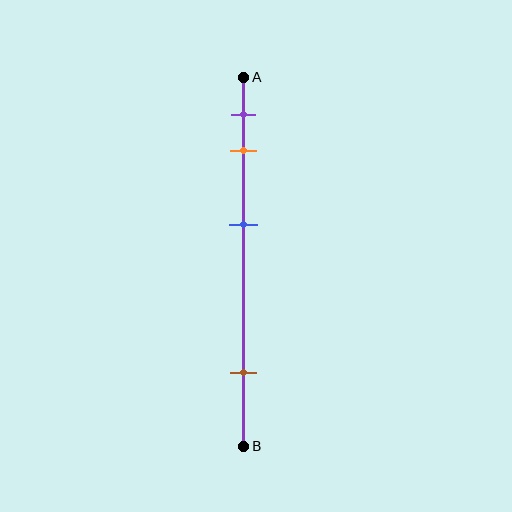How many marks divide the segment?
There are 4 marks dividing the segment.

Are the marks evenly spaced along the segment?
No, the marks are not evenly spaced.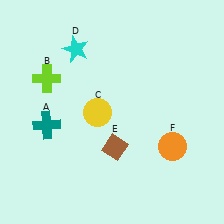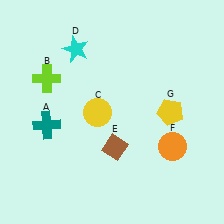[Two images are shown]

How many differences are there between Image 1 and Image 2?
There is 1 difference between the two images.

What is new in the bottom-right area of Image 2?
A yellow pentagon (G) was added in the bottom-right area of Image 2.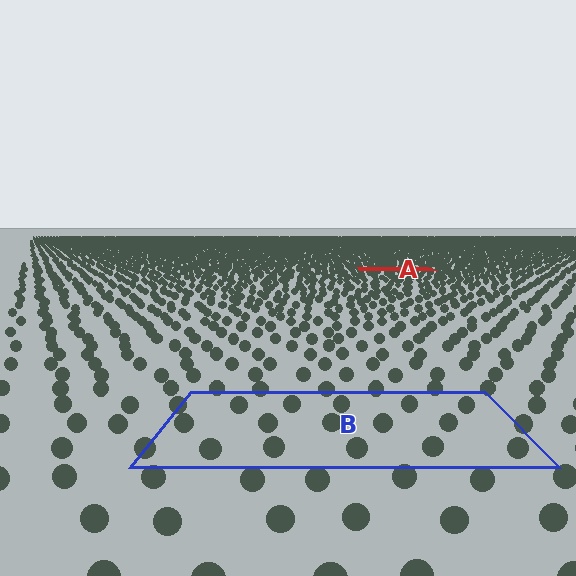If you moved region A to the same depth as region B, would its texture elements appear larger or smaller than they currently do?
They would appear larger. At a closer depth, the same texture elements are projected at a bigger on-screen size.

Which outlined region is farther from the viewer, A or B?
Region A is farther from the viewer — the texture elements inside it appear smaller and more densely packed.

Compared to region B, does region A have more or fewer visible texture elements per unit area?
Region A has more texture elements per unit area — they are packed more densely because it is farther away.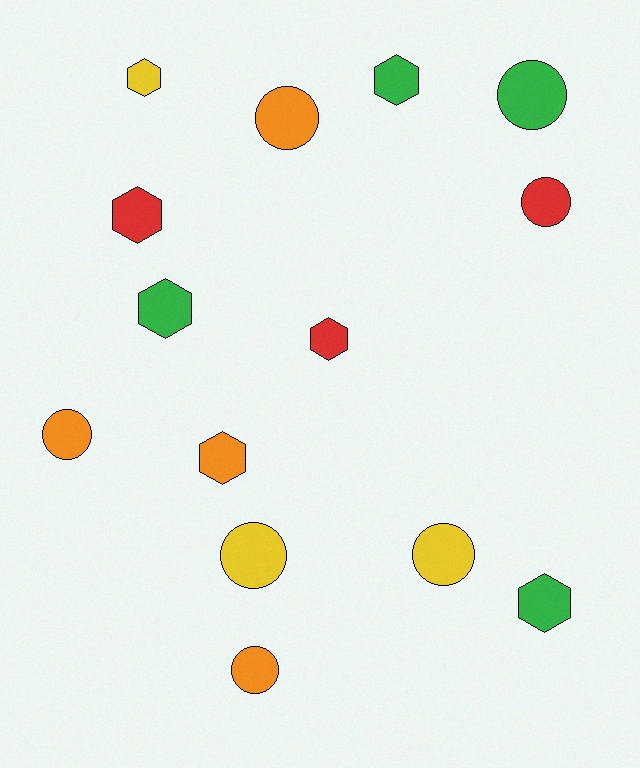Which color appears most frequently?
Orange, with 4 objects.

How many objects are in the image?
There are 14 objects.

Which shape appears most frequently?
Circle, with 7 objects.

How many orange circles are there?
There are 3 orange circles.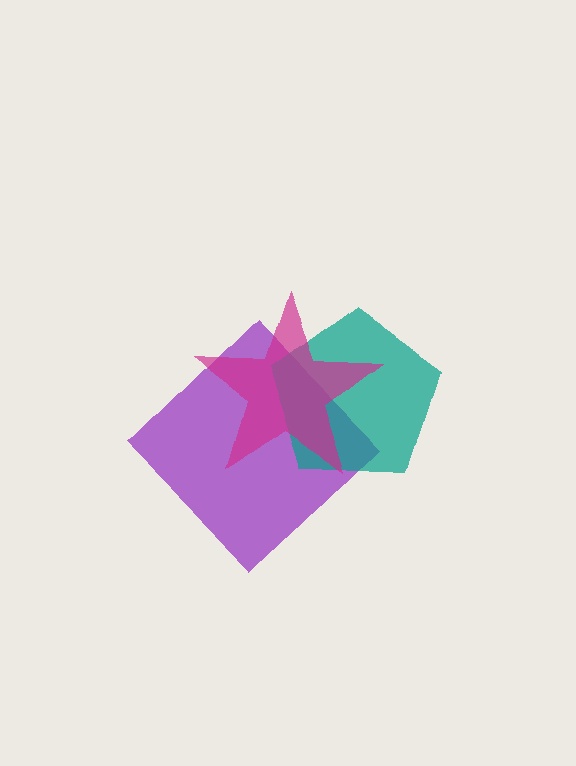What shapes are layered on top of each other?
The layered shapes are: a purple diamond, a teal pentagon, a magenta star.